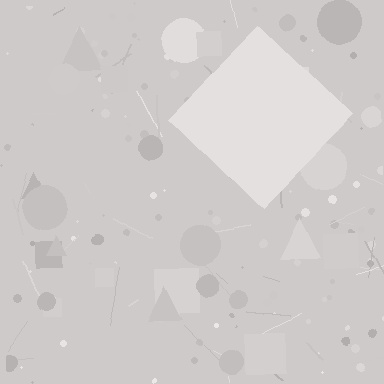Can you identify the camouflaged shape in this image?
The camouflaged shape is a diamond.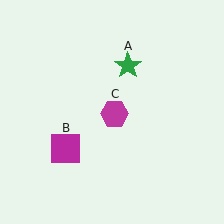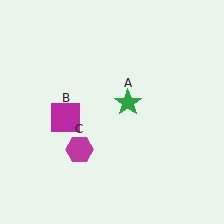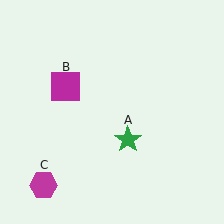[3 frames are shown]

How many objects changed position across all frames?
3 objects changed position: green star (object A), magenta square (object B), magenta hexagon (object C).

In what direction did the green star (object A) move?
The green star (object A) moved down.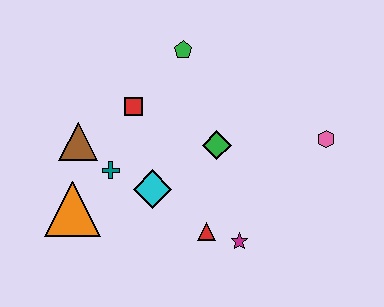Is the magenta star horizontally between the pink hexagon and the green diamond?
Yes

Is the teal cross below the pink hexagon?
Yes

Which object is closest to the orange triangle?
The teal cross is closest to the orange triangle.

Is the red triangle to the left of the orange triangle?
No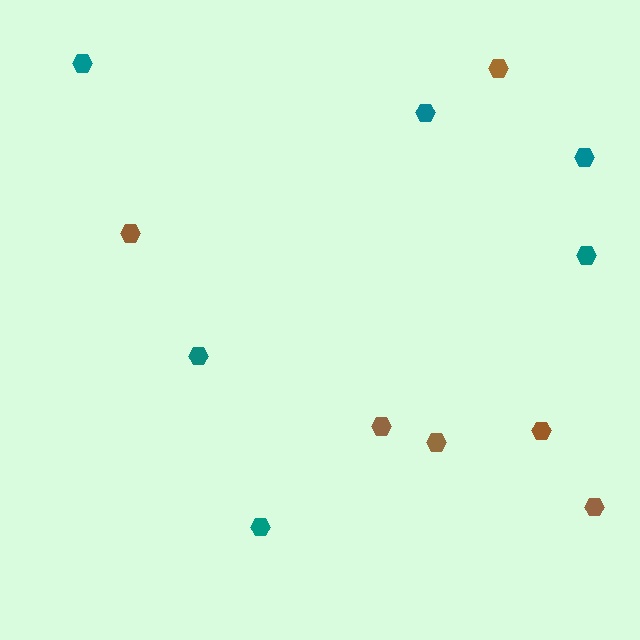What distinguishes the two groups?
There are 2 groups: one group of teal hexagons (6) and one group of brown hexagons (6).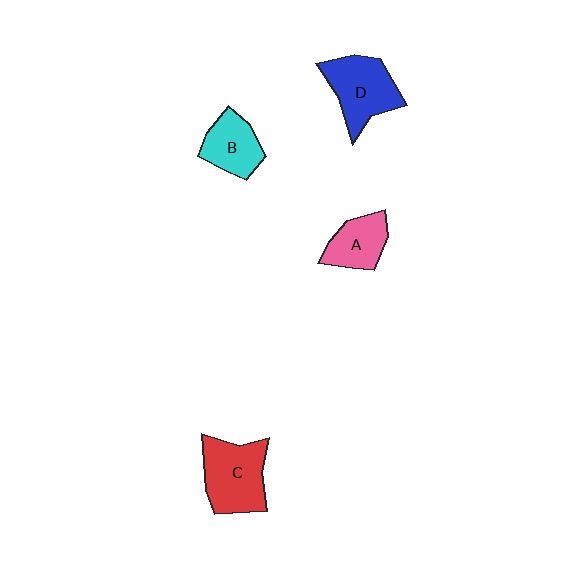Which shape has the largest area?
Shape C (red).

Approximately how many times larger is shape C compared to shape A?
Approximately 1.6 times.